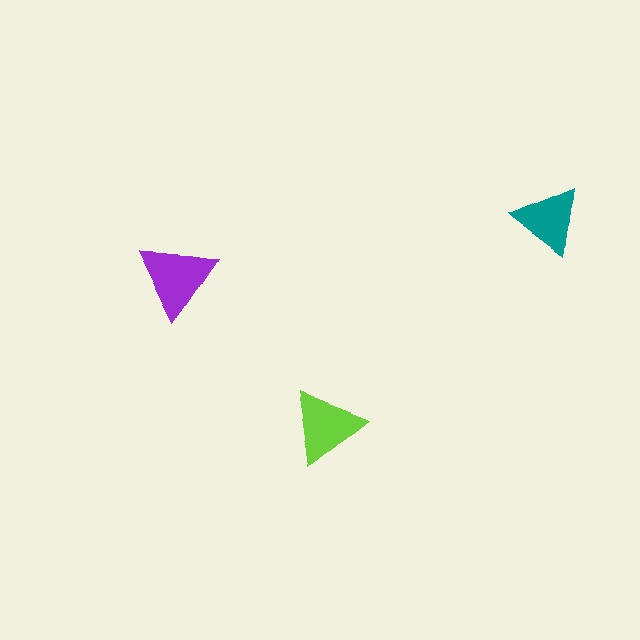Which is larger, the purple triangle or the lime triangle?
The purple one.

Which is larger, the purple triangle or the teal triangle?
The purple one.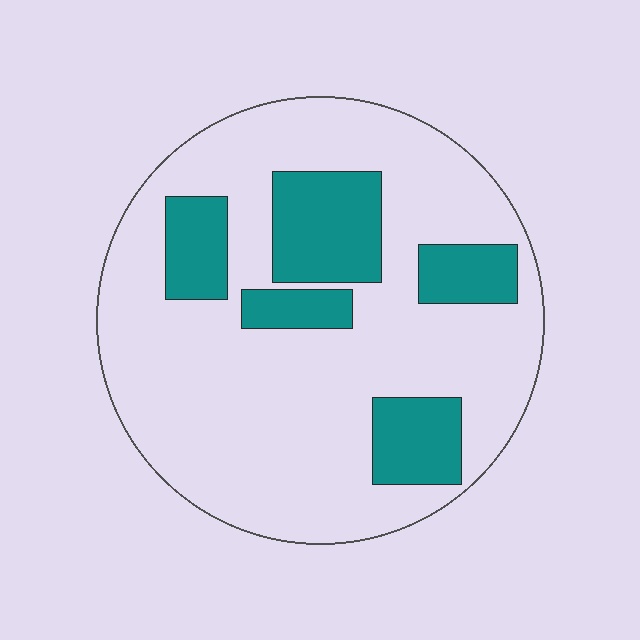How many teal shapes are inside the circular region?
5.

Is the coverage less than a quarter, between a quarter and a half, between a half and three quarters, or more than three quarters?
Less than a quarter.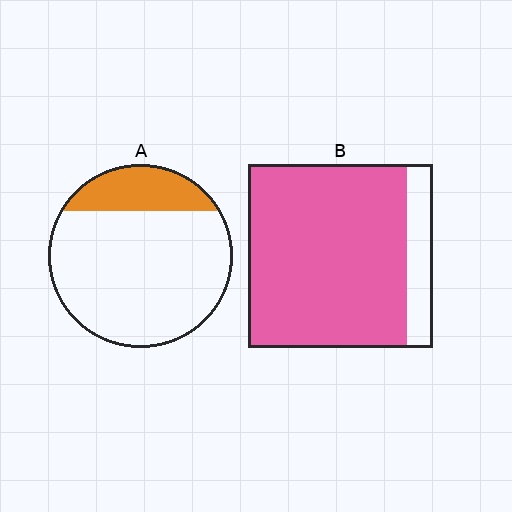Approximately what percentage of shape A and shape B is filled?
A is approximately 20% and B is approximately 85%.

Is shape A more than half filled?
No.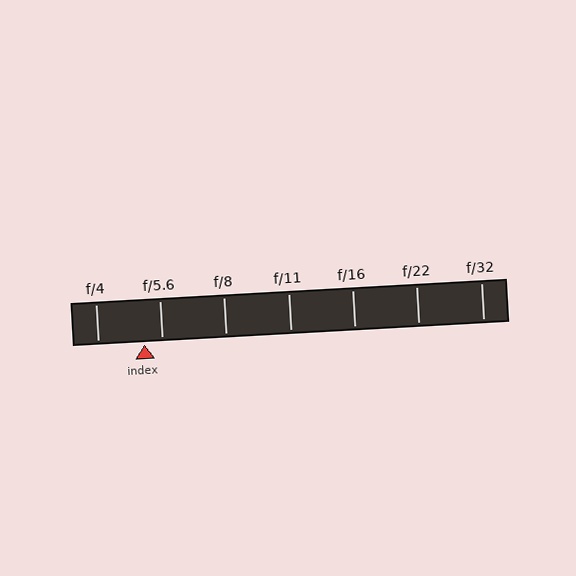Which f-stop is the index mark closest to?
The index mark is closest to f/5.6.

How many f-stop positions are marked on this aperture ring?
There are 7 f-stop positions marked.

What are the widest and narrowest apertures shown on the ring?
The widest aperture shown is f/4 and the narrowest is f/32.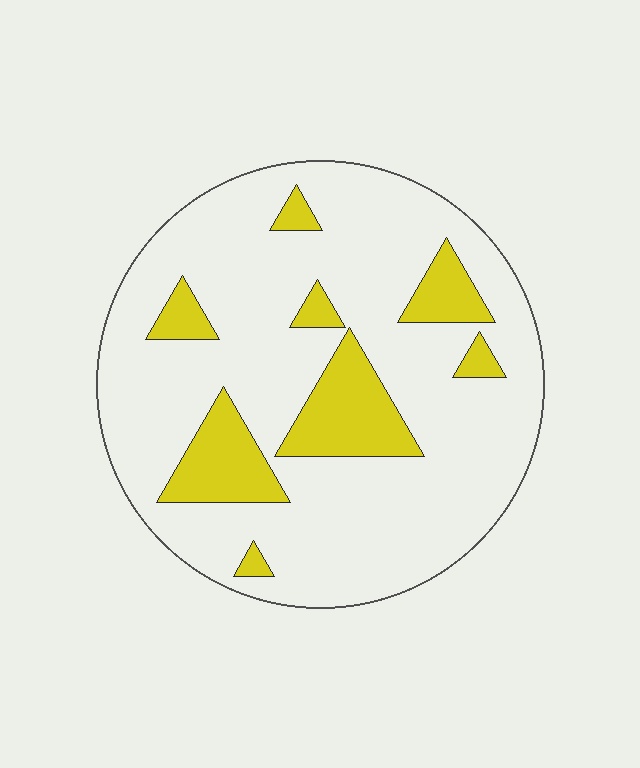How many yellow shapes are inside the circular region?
8.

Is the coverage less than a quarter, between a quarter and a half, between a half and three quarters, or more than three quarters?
Less than a quarter.